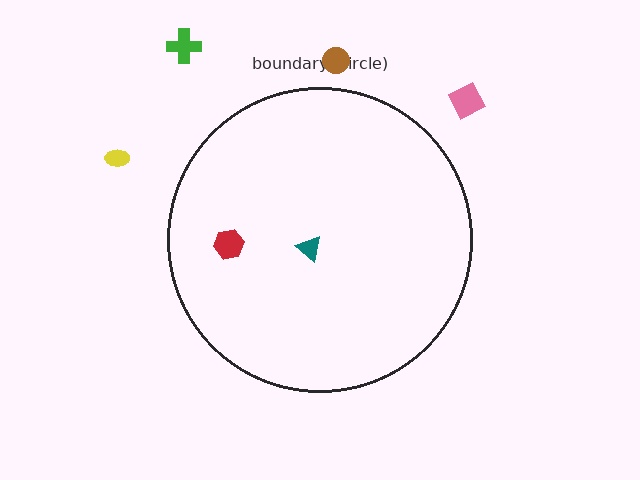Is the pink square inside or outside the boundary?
Outside.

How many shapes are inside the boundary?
2 inside, 4 outside.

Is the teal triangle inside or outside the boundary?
Inside.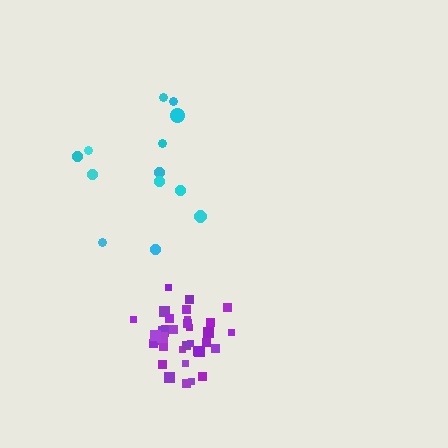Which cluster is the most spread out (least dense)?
Cyan.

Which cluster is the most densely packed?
Purple.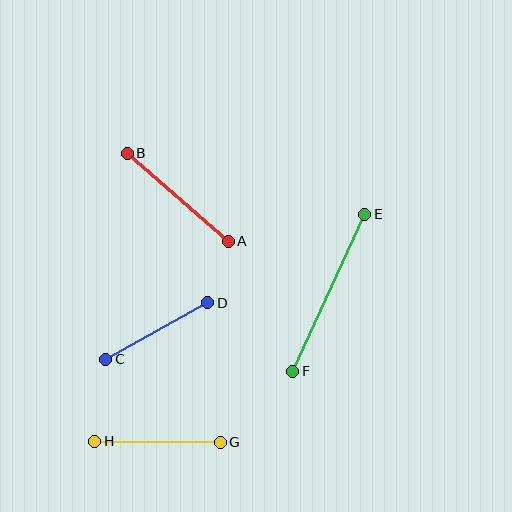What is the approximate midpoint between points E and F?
The midpoint is at approximately (329, 293) pixels.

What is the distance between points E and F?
The distance is approximately 173 pixels.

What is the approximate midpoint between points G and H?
The midpoint is at approximately (157, 442) pixels.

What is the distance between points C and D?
The distance is approximately 117 pixels.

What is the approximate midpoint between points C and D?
The midpoint is at approximately (157, 331) pixels.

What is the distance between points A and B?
The distance is approximately 134 pixels.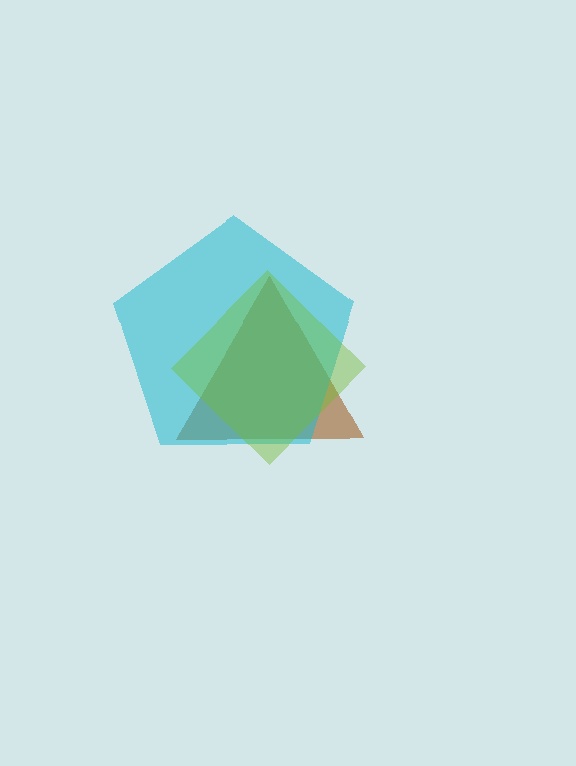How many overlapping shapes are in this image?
There are 3 overlapping shapes in the image.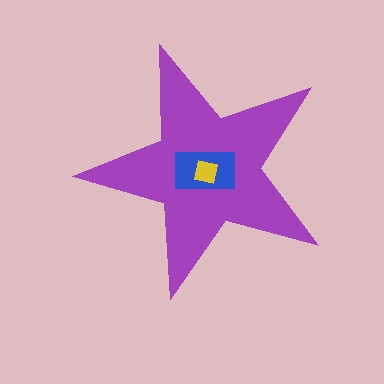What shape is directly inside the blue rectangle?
The yellow square.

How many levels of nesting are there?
3.